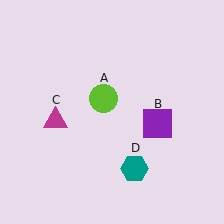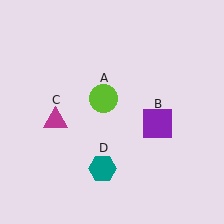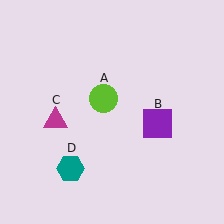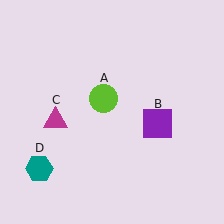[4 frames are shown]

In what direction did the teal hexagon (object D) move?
The teal hexagon (object D) moved left.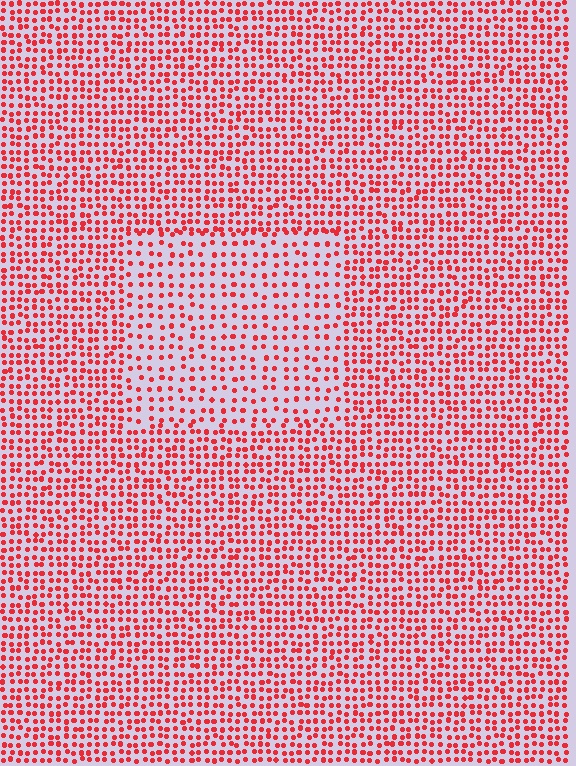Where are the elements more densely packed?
The elements are more densely packed outside the rectangle boundary.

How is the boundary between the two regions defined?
The boundary is defined by a change in element density (approximately 1.8x ratio). All elements are the same color, size, and shape.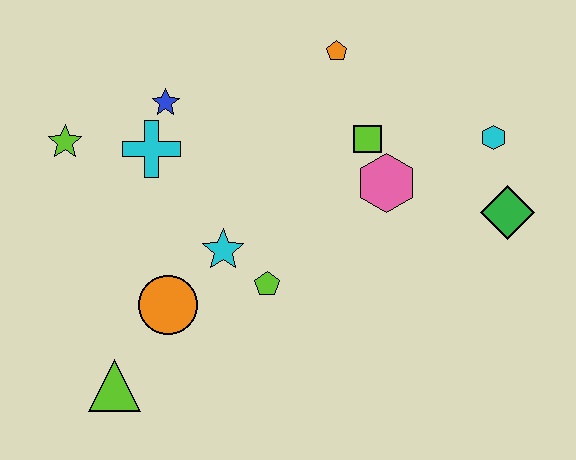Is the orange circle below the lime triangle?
No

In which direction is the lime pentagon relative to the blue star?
The lime pentagon is below the blue star.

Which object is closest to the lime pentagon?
The cyan star is closest to the lime pentagon.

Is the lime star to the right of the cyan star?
No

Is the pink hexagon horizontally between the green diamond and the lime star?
Yes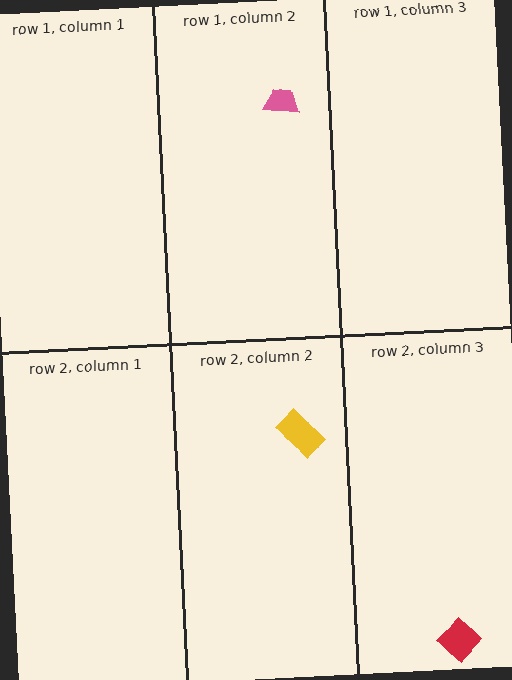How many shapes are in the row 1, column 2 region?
1.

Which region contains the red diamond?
The row 2, column 3 region.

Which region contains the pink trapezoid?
The row 1, column 2 region.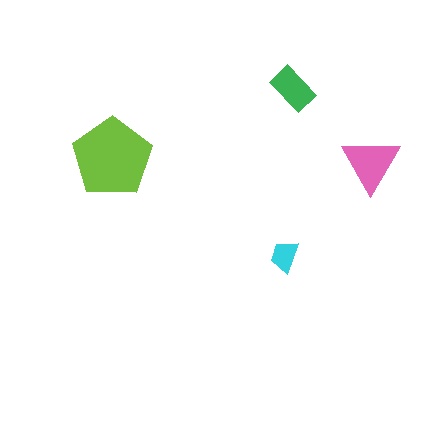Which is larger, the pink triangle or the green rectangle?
The pink triangle.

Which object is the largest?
The lime pentagon.